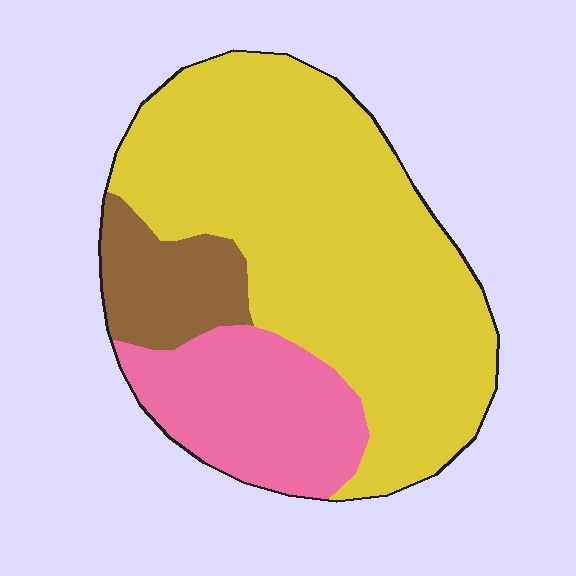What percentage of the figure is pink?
Pink covers 22% of the figure.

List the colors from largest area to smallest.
From largest to smallest: yellow, pink, brown.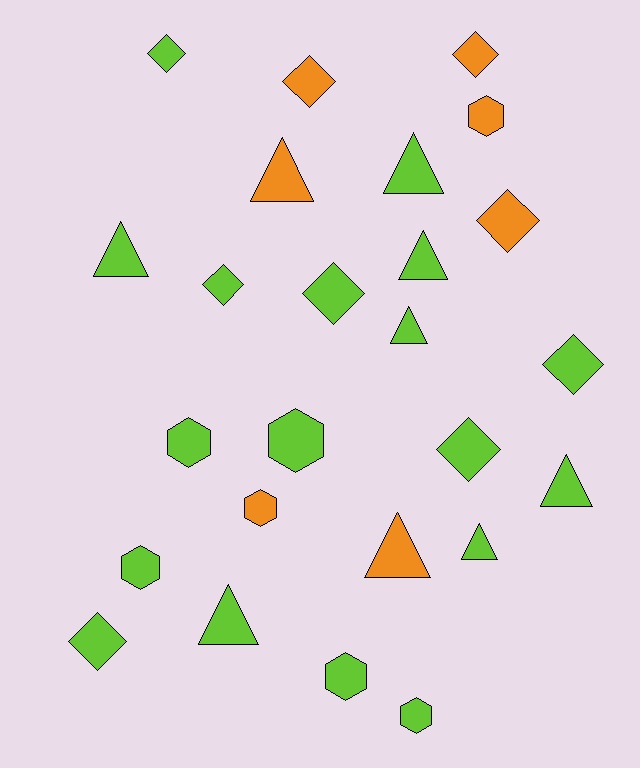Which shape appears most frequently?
Diamond, with 9 objects.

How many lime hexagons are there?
There are 5 lime hexagons.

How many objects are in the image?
There are 25 objects.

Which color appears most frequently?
Lime, with 18 objects.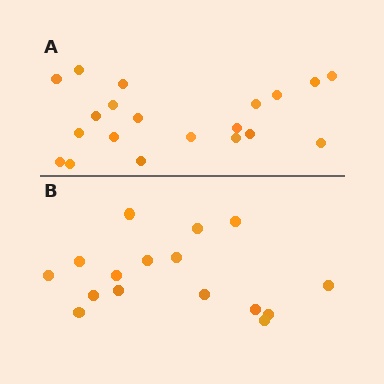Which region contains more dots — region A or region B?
Region A (the top region) has more dots.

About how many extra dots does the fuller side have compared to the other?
Region A has about 4 more dots than region B.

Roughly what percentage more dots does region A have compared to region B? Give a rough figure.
About 25% more.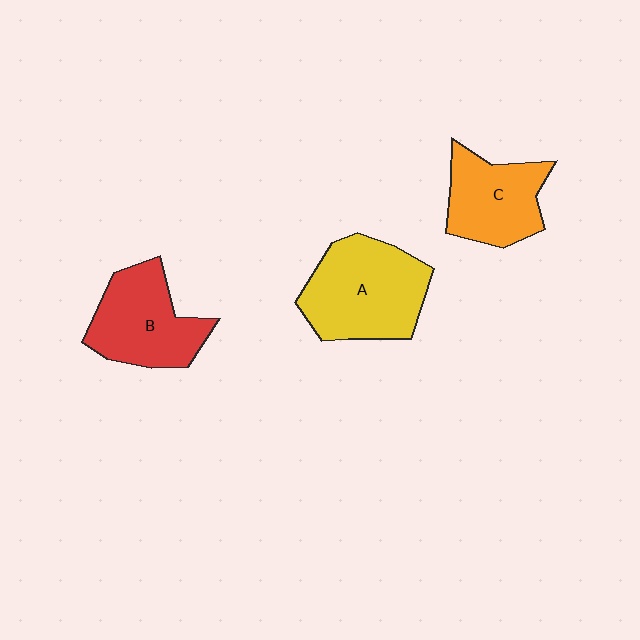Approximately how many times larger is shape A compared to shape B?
Approximately 1.2 times.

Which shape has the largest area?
Shape A (yellow).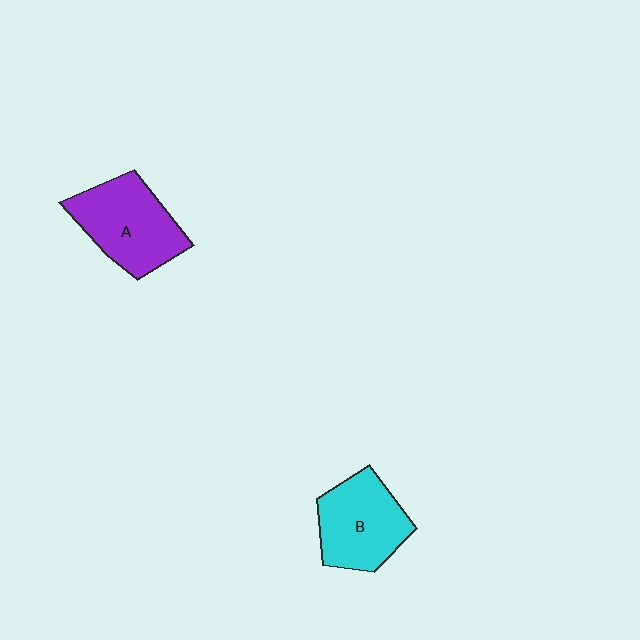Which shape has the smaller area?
Shape B (cyan).